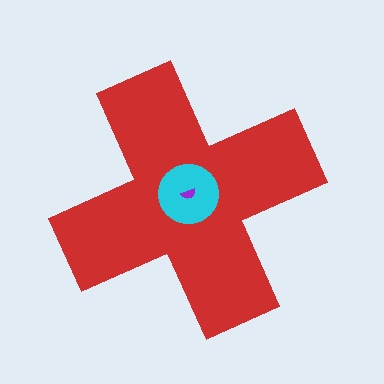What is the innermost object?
The purple semicircle.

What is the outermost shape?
The red cross.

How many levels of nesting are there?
3.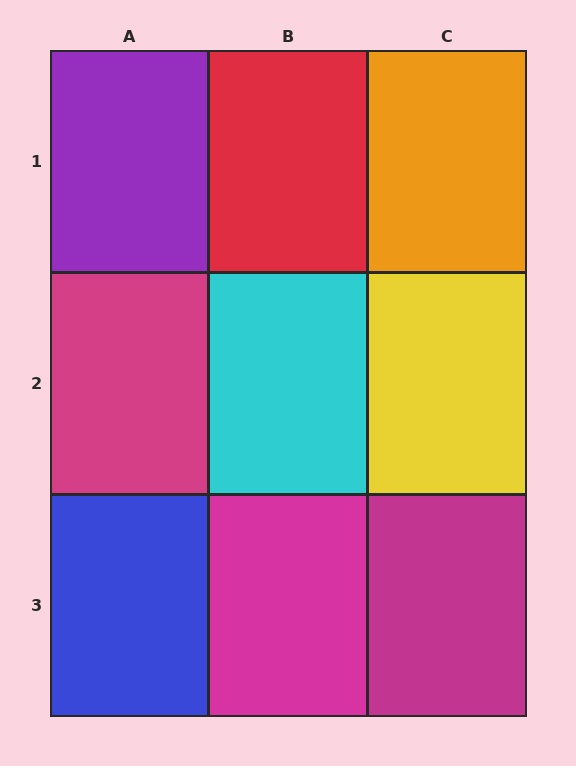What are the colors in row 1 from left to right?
Purple, red, orange.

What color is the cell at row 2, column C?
Yellow.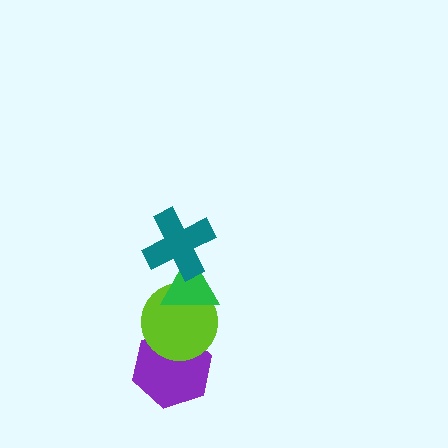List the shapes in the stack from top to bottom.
From top to bottom: the teal cross, the green triangle, the lime circle, the purple hexagon.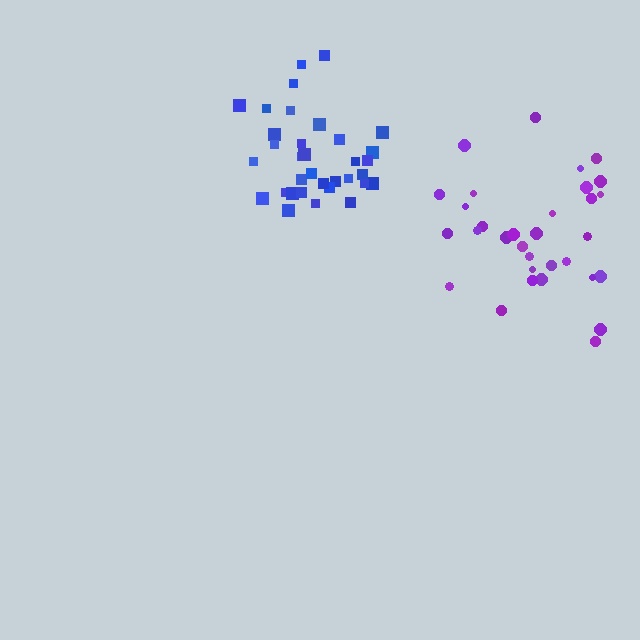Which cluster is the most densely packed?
Blue.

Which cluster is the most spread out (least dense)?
Purple.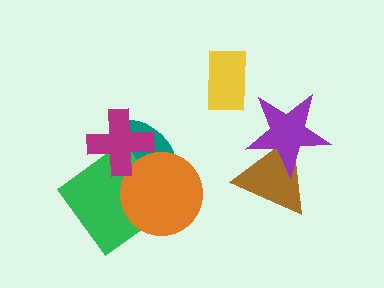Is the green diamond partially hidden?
Yes, it is partially covered by another shape.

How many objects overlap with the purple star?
1 object overlaps with the purple star.